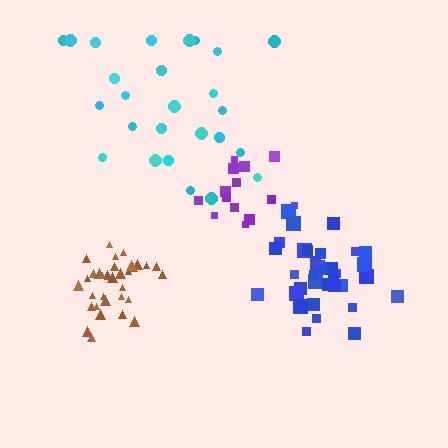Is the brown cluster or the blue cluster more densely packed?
Brown.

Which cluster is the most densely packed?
Brown.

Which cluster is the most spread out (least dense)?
Cyan.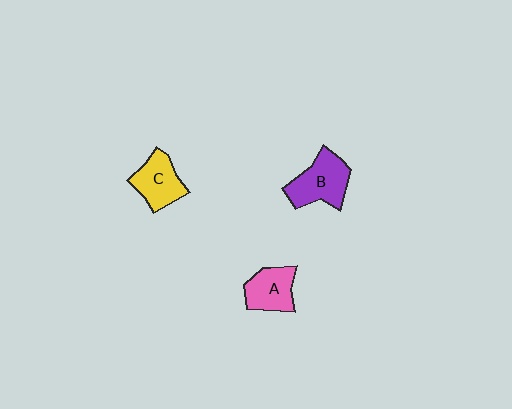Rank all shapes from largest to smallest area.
From largest to smallest: B (purple), C (yellow), A (pink).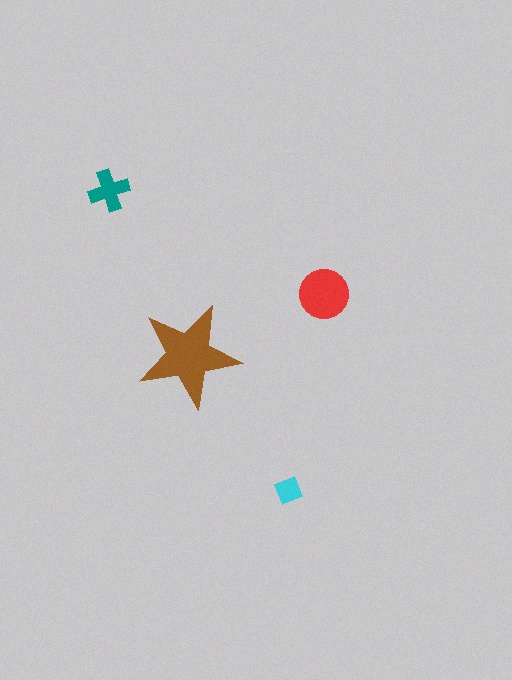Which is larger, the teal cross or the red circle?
The red circle.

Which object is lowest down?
The cyan diamond is bottommost.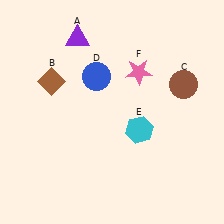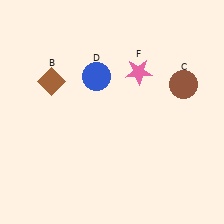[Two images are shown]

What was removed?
The purple triangle (A), the cyan hexagon (E) were removed in Image 2.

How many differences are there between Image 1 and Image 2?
There are 2 differences between the two images.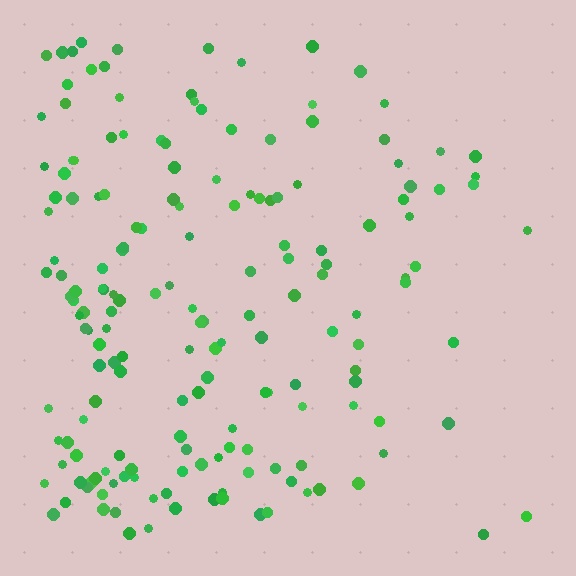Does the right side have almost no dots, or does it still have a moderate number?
Still a moderate number, just noticeably fewer than the left.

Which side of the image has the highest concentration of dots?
The left.